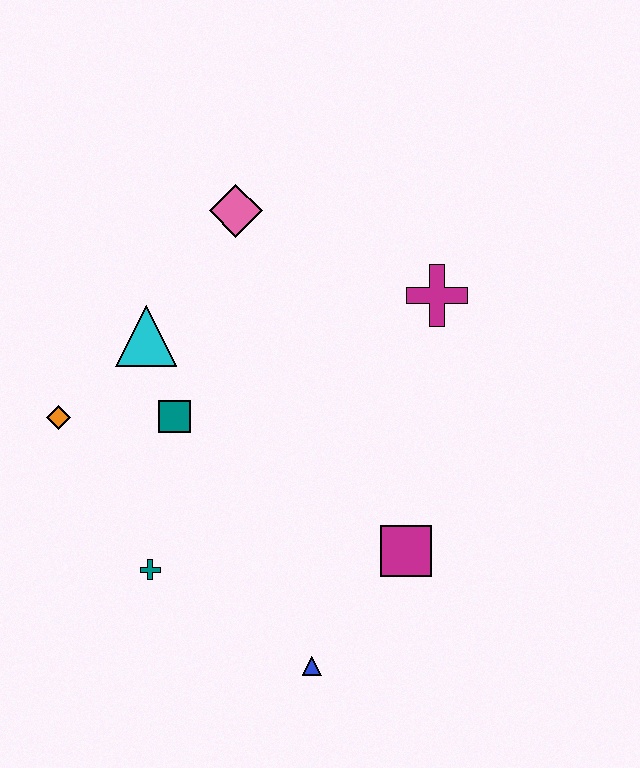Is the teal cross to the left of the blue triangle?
Yes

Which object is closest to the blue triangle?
The magenta square is closest to the blue triangle.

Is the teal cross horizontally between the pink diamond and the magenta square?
No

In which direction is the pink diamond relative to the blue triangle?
The pink diamond is above the blue triangle.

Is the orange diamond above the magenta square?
Yes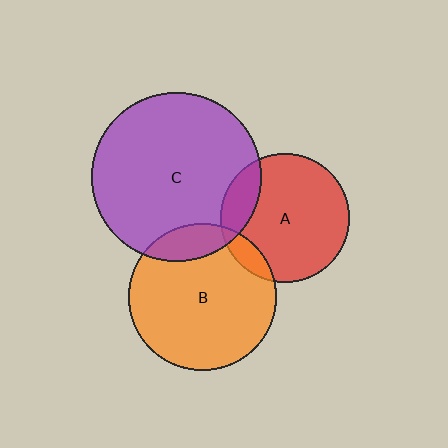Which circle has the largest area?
Circle C (purple).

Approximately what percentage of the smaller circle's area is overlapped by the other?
Approximately 15%.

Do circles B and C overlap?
Yes.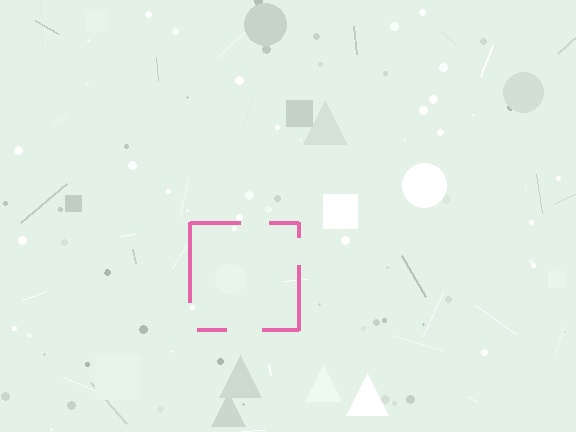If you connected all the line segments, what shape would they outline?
They would outline a square.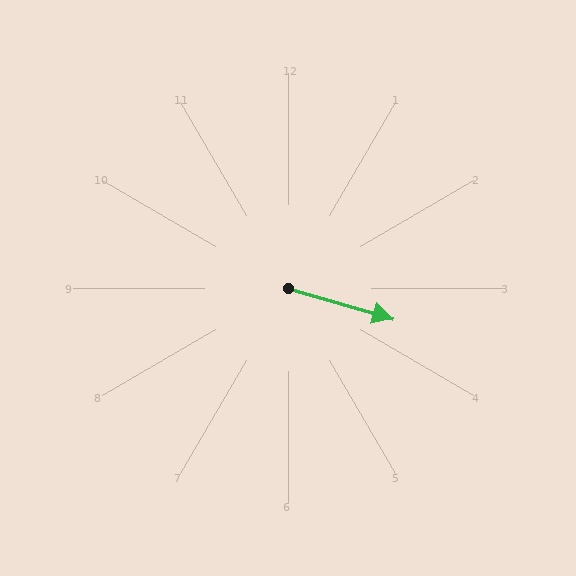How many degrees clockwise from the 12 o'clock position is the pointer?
Approximately 106 degrees.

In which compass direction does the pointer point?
East.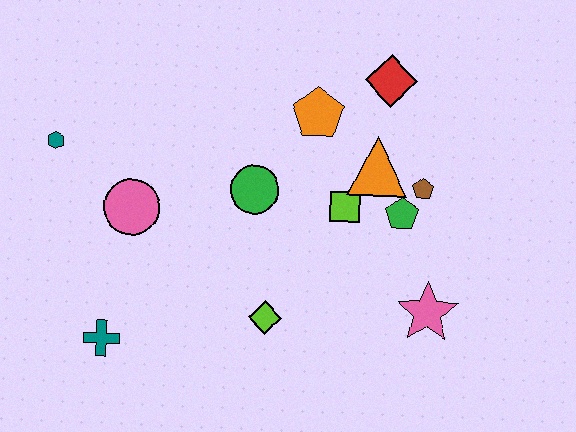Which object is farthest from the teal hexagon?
The pink star is farthest from the teal hexagon.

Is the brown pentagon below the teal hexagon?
Yes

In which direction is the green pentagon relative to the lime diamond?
The green pentagon is to the right of the lime diamond.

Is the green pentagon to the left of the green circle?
No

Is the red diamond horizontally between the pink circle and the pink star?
Yes